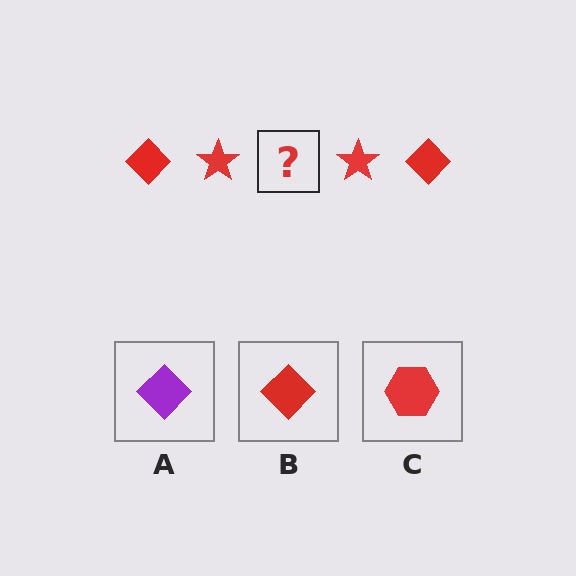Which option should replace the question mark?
Option B.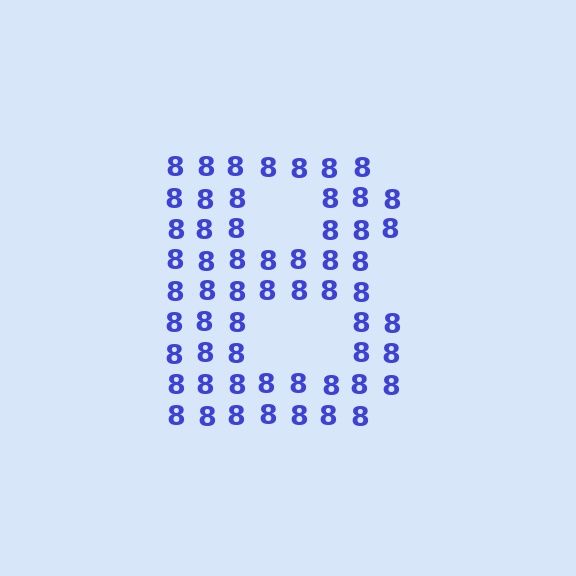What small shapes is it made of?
It is made of small digit 8's.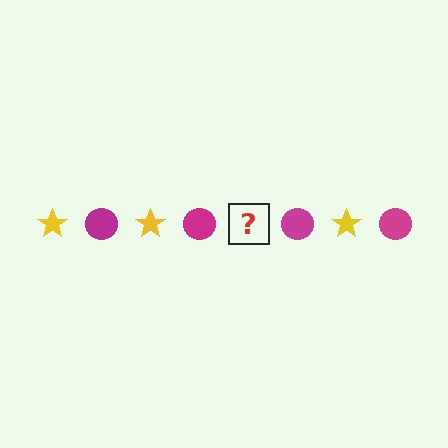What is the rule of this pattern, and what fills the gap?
The rule is that the pattern alternates between yellow star and magenta circle. The gap should be filled with a yellow star.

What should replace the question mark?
The question mark should be replaced with a yellow star.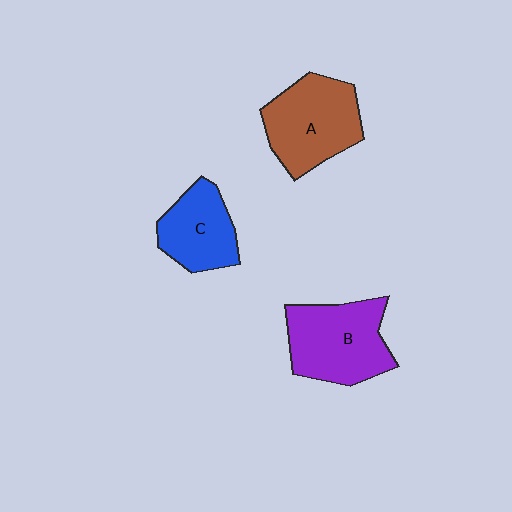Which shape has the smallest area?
Shape C (blue).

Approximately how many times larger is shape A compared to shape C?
Approximately 1.3 times.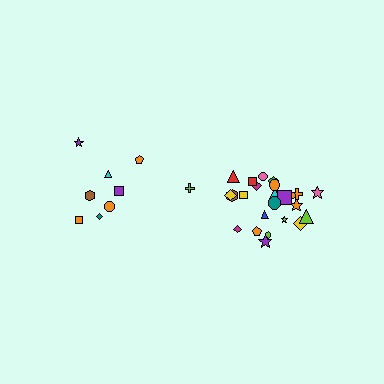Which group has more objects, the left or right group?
The right group.